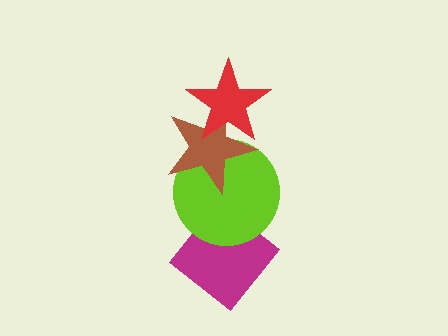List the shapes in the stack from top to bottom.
From top to bottom: the red star, the brown star, the lime circle, the magenta diamond.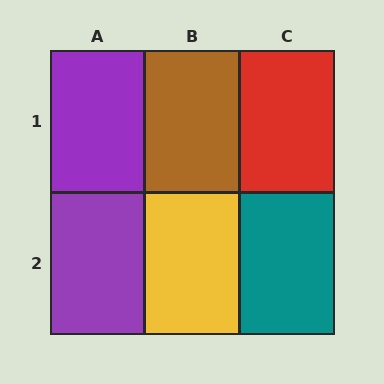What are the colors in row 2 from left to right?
Purple, yellow, teal.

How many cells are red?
1 cell is red.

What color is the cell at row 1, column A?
Purple.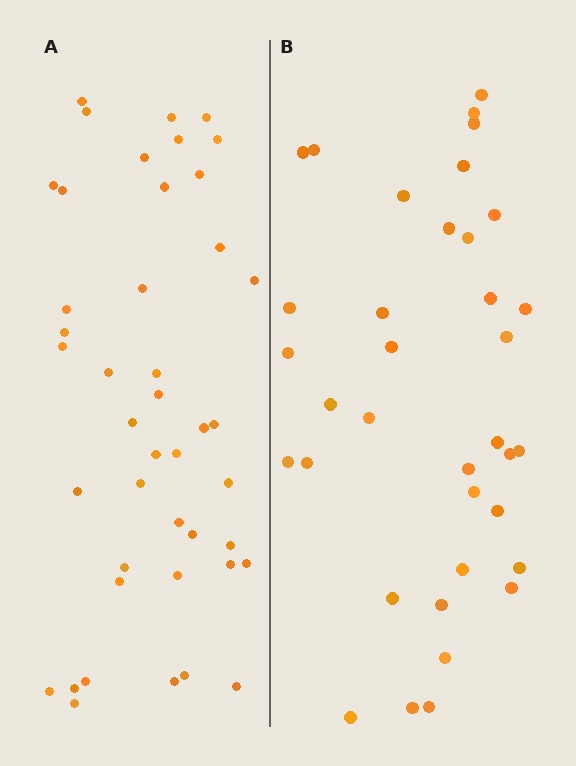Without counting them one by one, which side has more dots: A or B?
Region A (the left region) has more dots.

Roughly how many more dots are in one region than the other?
Region A has roughly 8 or so more dots than region B.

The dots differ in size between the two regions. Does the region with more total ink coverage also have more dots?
No. Region B has more total ink coverage because its dots are larger, but region A actually contains more individual dots. Total area can be misleading — the number of items is what matters here.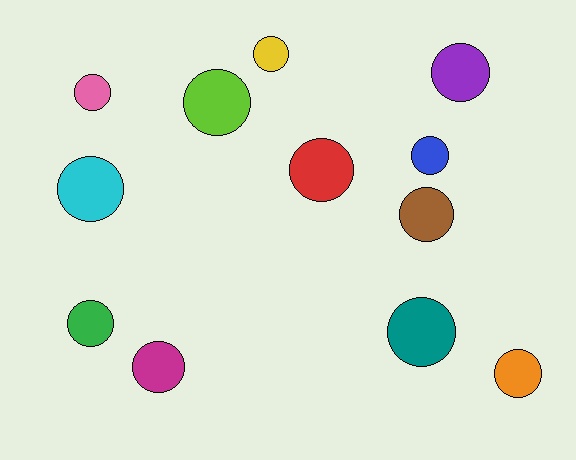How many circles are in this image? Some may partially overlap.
There are 12 circles.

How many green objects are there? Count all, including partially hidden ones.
There is 1 green object.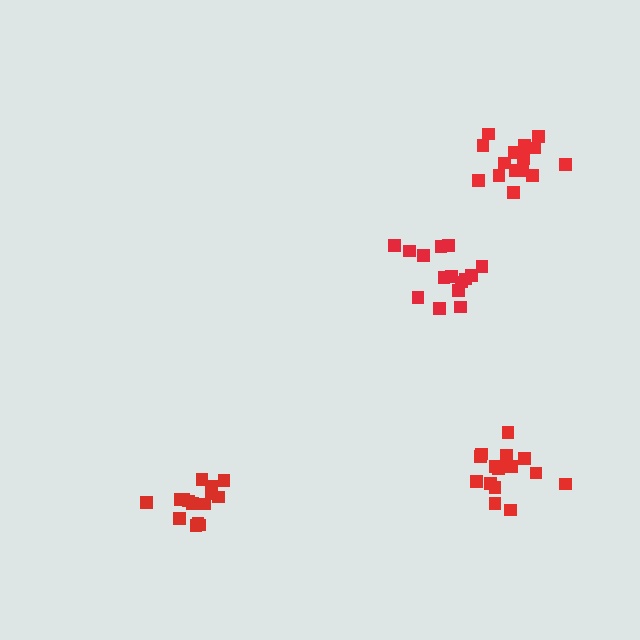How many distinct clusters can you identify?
There are 4 distinct clusters.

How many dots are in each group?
Group 1: 16 dots, Group 2: 15 dots, Group 3: 16 dots, Group 4: 15 dots (62 total).